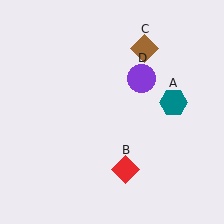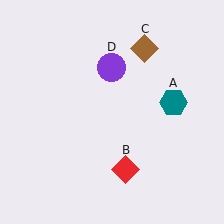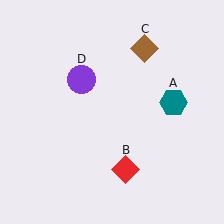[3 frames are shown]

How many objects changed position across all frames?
1 object changed position: purple circle (object D).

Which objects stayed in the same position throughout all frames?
Teal hexagon (object A) and red diamond (object B) and brown diamond (object C) remained stationary.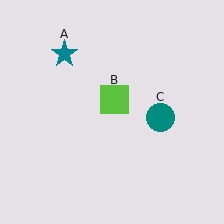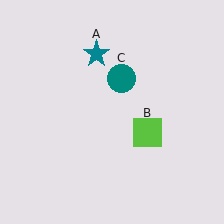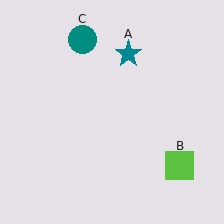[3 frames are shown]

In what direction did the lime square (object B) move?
The lime square (object B) moved down and to the right.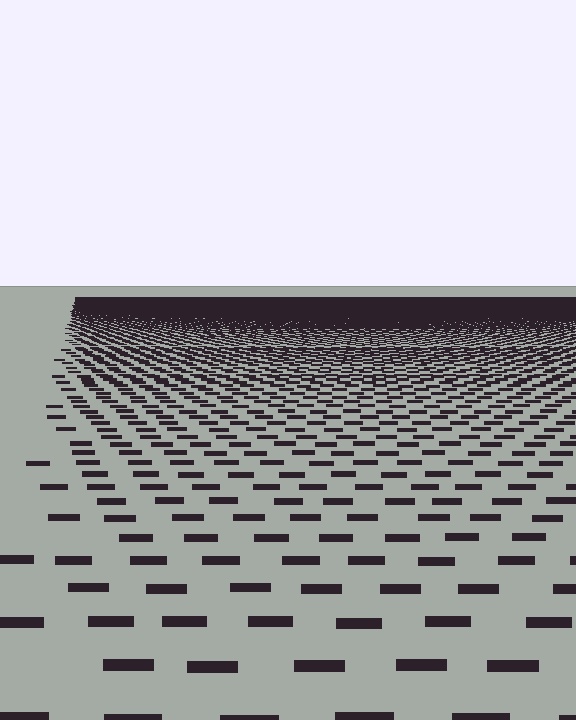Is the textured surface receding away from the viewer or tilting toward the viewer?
The surface is receding away from the viewer. Texture elements get smaller and denser toward the top.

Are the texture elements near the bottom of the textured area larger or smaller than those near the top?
Larger. Near the bottom, elements are closer to the viewer and appear at a bigger on-screen size.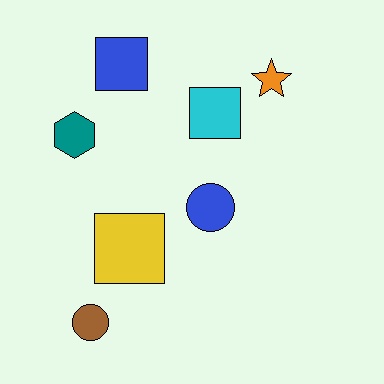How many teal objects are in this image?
There is 1 teal object.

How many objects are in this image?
There are 7 objects.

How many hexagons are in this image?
There is 1 hexagon.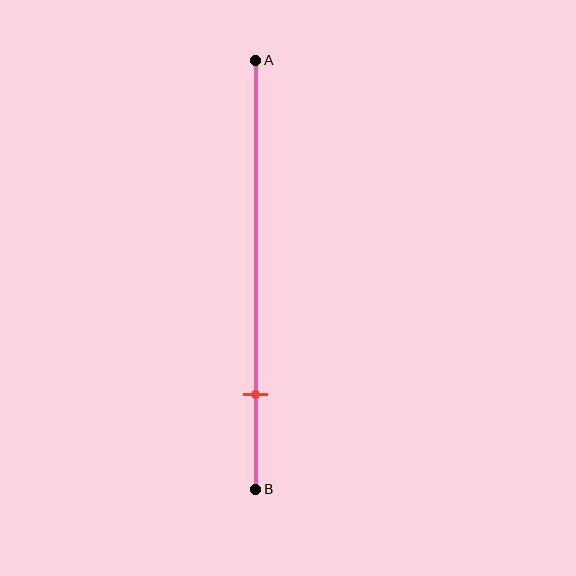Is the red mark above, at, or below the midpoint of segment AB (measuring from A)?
The red mark is below the midpoint of segment AB.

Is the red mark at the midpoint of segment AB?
No, the mark is at about 80% from A, not at the 50% midpoint.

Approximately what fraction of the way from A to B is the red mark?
The red mark is approximately 80% of the way from A to B.